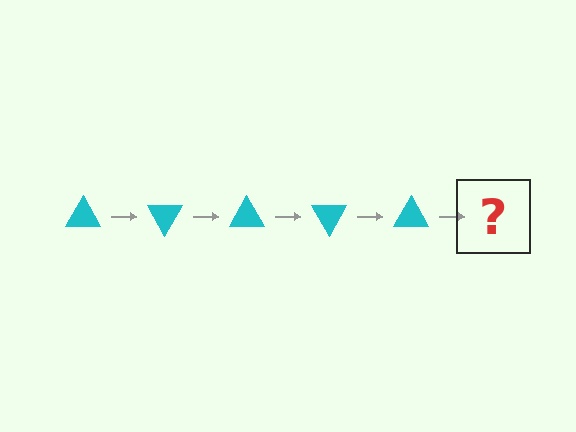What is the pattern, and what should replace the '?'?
The pattern is that the triangle rotates 60 degrees each step. The '?' should be a cyan triangle rotated 300 degrees.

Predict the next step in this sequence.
The next step is a cyan triangle rotated 300 degrees.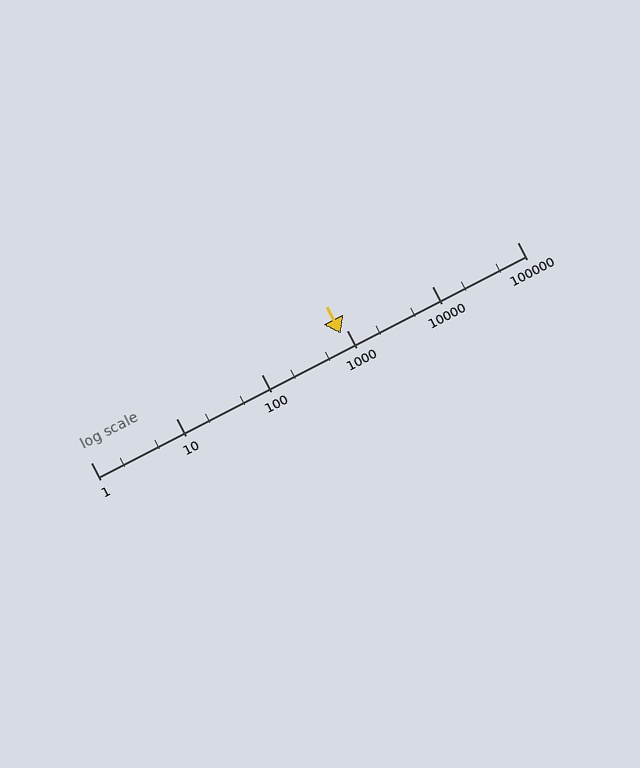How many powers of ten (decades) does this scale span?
The scale spans 5 decades, from 1 to 100000.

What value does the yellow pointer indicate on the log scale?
The pointer indicates approximately 860.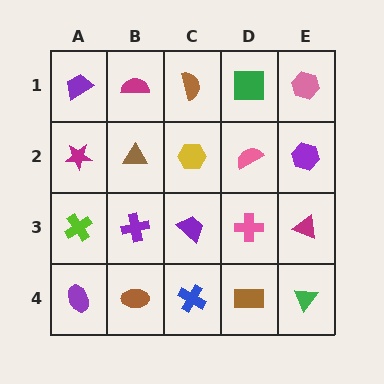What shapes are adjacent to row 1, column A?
A magenta star (row 2, column A), a magenta semicircle (row 1, column B).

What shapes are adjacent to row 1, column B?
A brown triangle (row 2, column B), a purple trapezoid (row 1, column A), a brown semicircle (row 1, column C).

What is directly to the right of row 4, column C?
A brown rectangle.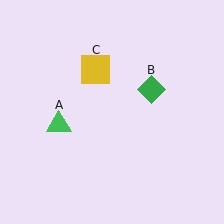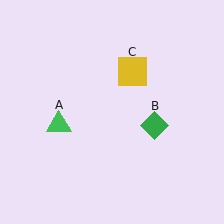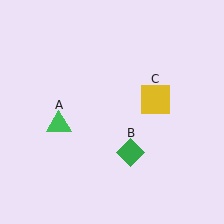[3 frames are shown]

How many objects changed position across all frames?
2 objects changed position: green diamond (object B), yellow square (object C).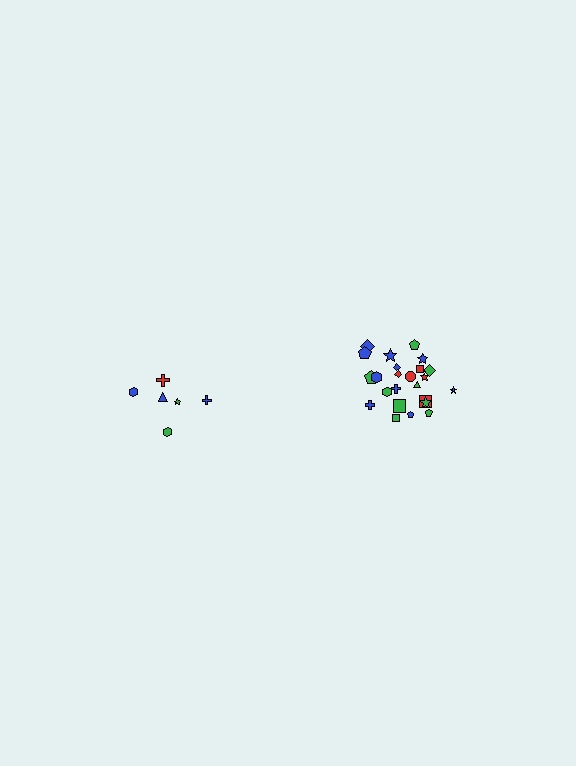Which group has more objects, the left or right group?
The right group.